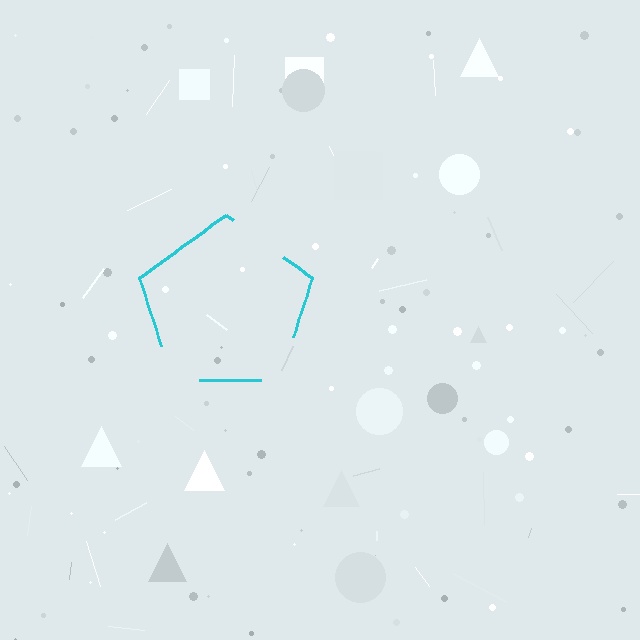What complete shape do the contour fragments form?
The contour fragments form a pentagon.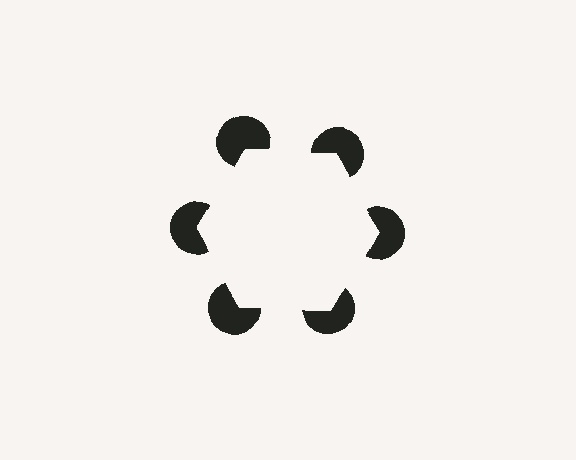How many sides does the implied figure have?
6 sides.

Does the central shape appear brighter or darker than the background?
It typically appears slightly brighter than the background, even though no actual brightness change is drawn.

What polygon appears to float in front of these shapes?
An illusory hexagon — its edges are inferred from the aligned wedge cuts in the pac-man discs, not physically drawn.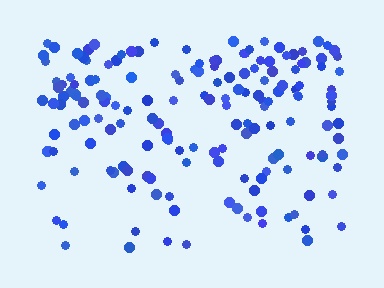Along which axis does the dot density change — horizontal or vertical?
Vertical.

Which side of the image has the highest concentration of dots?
The top.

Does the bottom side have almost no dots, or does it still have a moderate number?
Still a moderate number, just noticeably fewer than the top.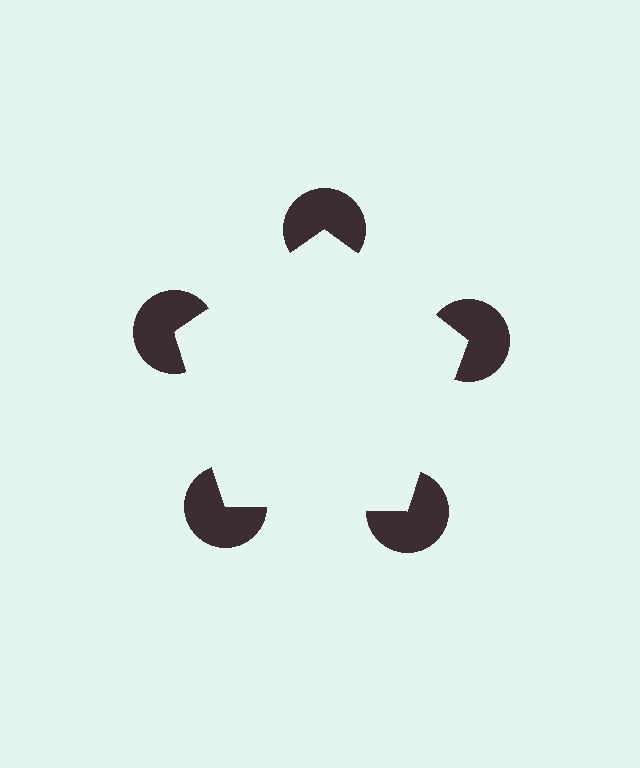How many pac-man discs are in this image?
There are 5 — one at each vertex of the illusory pentagon.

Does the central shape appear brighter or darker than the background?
It typically appears slightly brighter than the background, even though no actual brightness change is drawn.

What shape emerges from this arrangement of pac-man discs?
An illusory pentagon — its edges are inferred from the aligned wedge cuts in the pac-man discs, not physically drawn.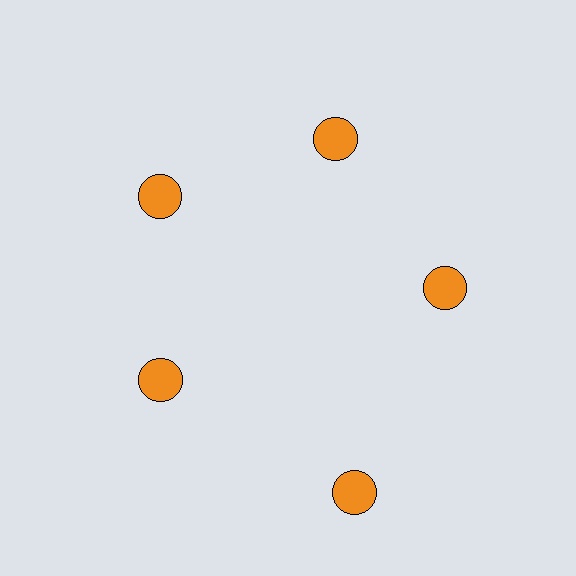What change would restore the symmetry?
The symmetry would be restored by moving it inward, back onto the ring so that all 5 circles sit at equal angles and equal distance from the center.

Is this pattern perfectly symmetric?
No. The 5 orange circles are arranged in a ring, but one element near the 5 o'clock position is pushed outward from the center, breaking the 5-fold rotational symmetry.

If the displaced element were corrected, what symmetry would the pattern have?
It would have 5-fold rotational symmetry — the pattern would map onto itself every 72 degrees.